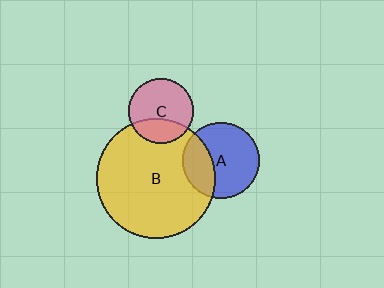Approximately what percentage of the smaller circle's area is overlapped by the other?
Approximately 30%.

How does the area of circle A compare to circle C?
Approximately 1.4 times.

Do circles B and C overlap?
Yes.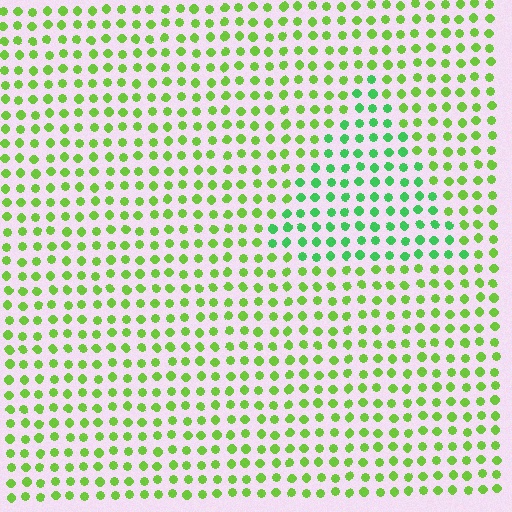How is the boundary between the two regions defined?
The boundary is defined purely by a slight shift in hue (about 34 degrees). Spacing, size, and orientation are identical on both sides.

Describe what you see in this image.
The image is filled with small lime elements in a uniform arrangement. A triangle-shaped region is visible where the elements are tinted to a slightly different hue, forming a subtle color boundary.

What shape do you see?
I see a triangle.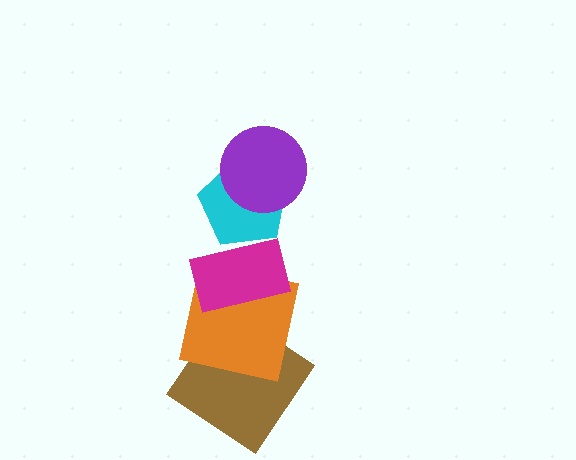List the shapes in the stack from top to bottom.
From top to bottom: the purple circle, the cyan pentagon, the magenta rectangle, the orange square, the brown diamond.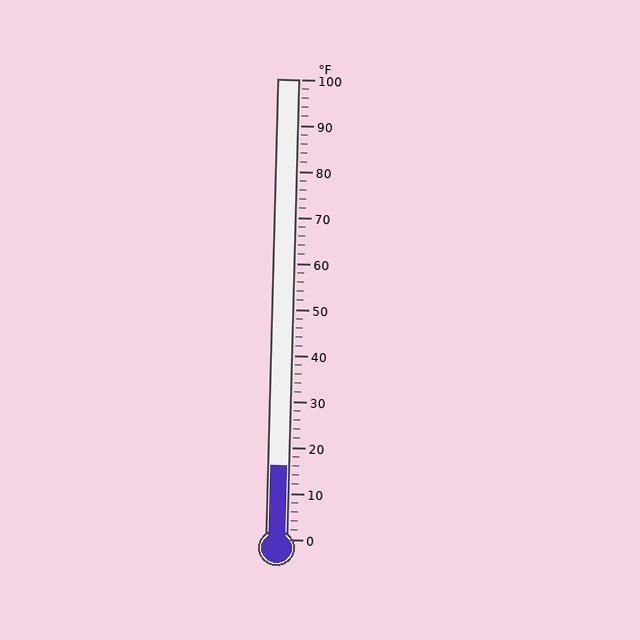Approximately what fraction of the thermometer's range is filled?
The thermometer is filled to approximately 15% of its range.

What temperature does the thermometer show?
The thermometer shows approximately 16°F.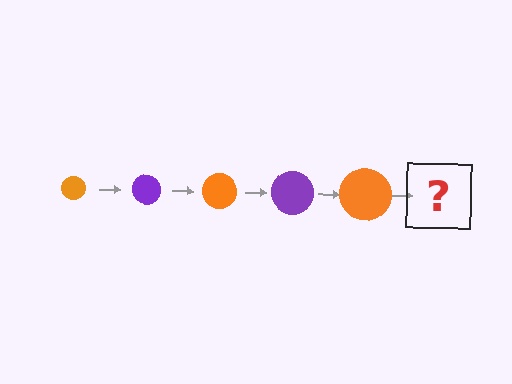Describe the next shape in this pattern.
It should be a purple circle, larger than the previous one.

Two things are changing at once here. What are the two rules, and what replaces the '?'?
The two rules are that the circle grows larger each step and the color cycles through orange and purple. The '?' should be a purple circle, larger than the previous one.